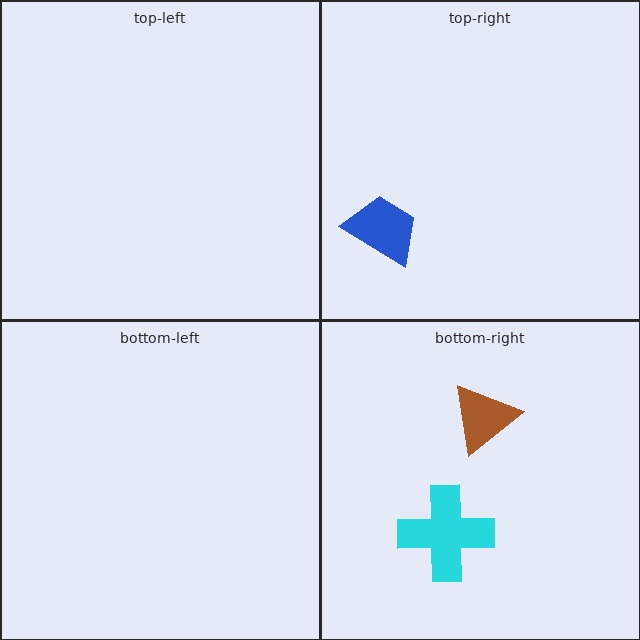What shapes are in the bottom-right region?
The brown triangle, the cyan cross.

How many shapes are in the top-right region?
1.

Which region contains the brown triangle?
The bottom-right region.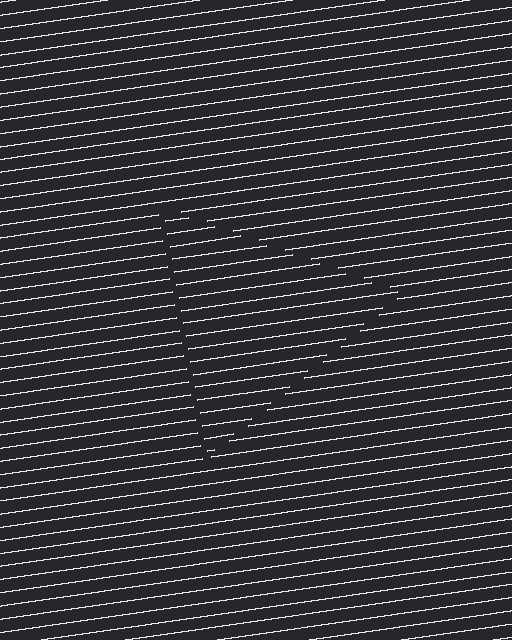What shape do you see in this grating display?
An illusory triangle. The interior of the shape contains the same grating, shifted by half a period — the contour is defined by the phase discontinuity where line-ends from the inner and outer gratings abut.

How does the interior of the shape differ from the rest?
The interior of the shape contains the same grating, shifted by half a period — the contour is defined by the phase discontinuity where line-ends from the inner and outer gratings abut.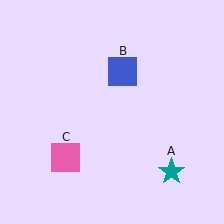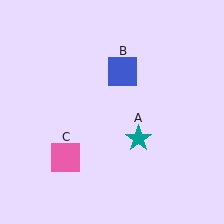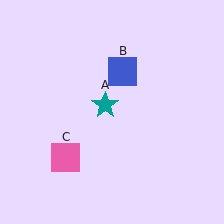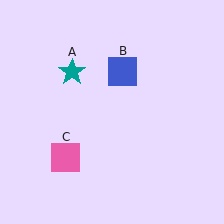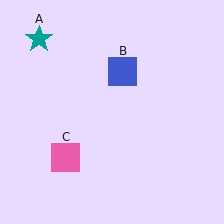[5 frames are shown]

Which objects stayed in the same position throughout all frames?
Blue square (object B) and pink square (object C) remained stationary.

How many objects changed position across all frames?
1 object changed position: teal star (object A).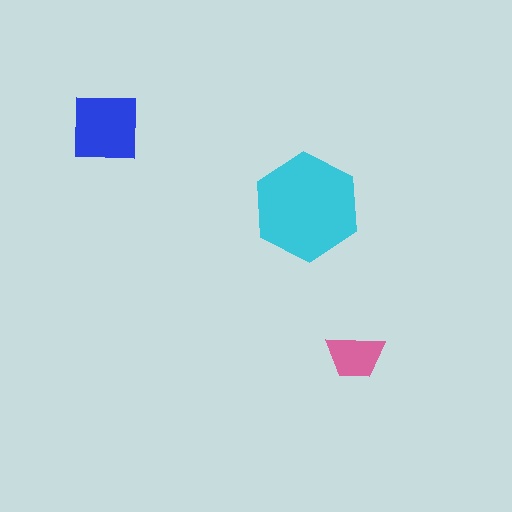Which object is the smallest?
The pink trapezoid.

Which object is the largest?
The cyan hexagon.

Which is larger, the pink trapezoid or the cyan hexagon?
The cyan hexagon.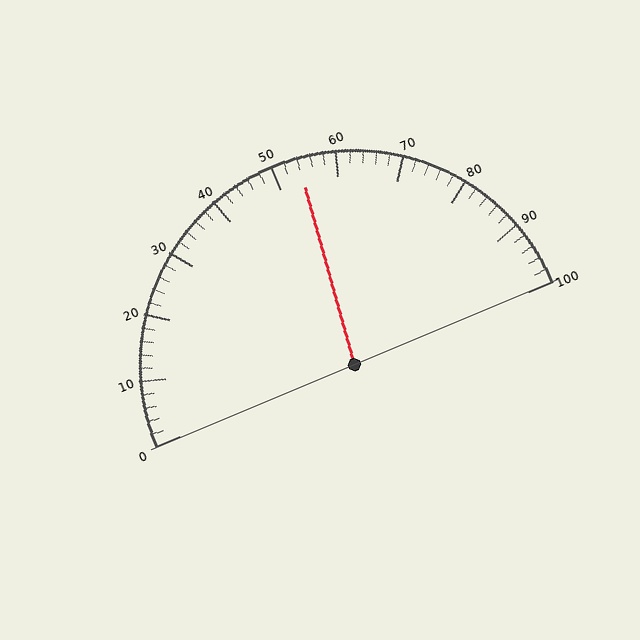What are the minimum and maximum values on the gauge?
The gauge ranges from 0 to 100.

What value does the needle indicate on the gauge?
The needle indicates approximately 54.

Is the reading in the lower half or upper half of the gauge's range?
The reading is in the upper half of the range (0 to 100).